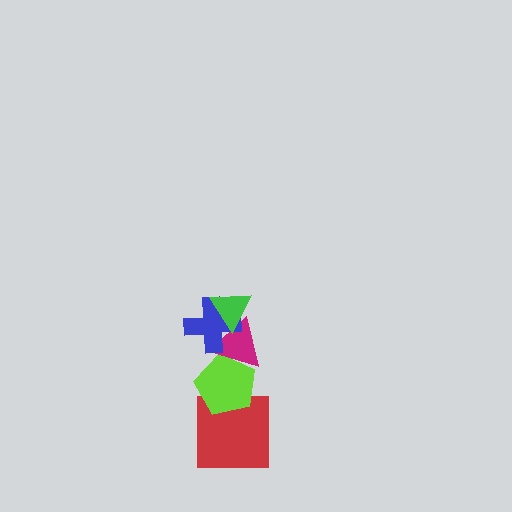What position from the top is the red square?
The red square is 5th from the top.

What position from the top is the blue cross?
The blue cross is 2nd from the top.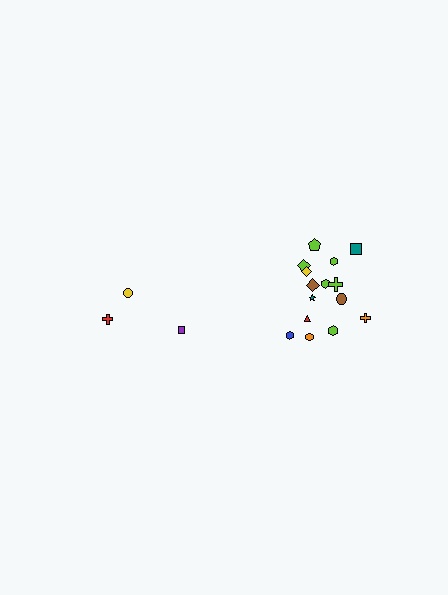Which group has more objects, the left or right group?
The right group.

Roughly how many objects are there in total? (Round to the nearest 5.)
Roughly 20 objects in total.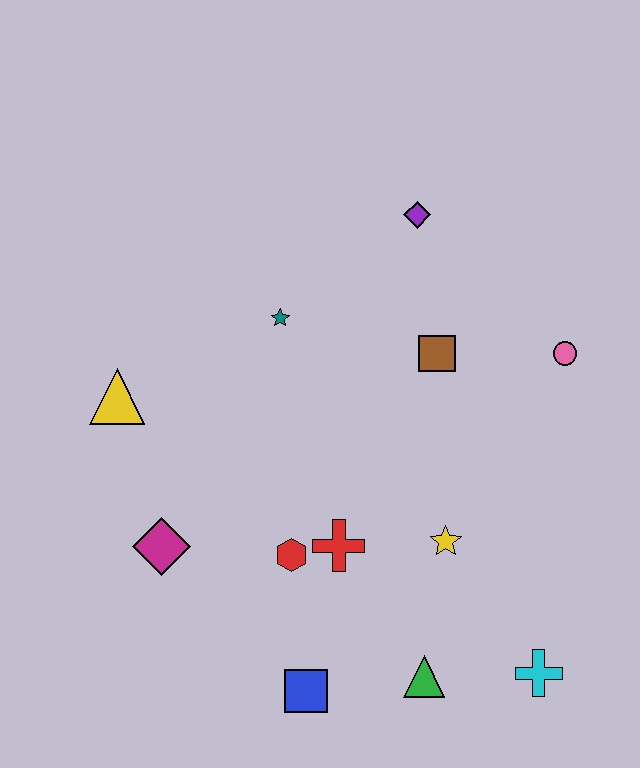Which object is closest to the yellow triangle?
The magenta diamond is closest to the yellow triangle.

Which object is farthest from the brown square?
The blue square is farthest from the brown square.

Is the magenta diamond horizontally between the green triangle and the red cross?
No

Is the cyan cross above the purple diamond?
No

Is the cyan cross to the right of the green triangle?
Yes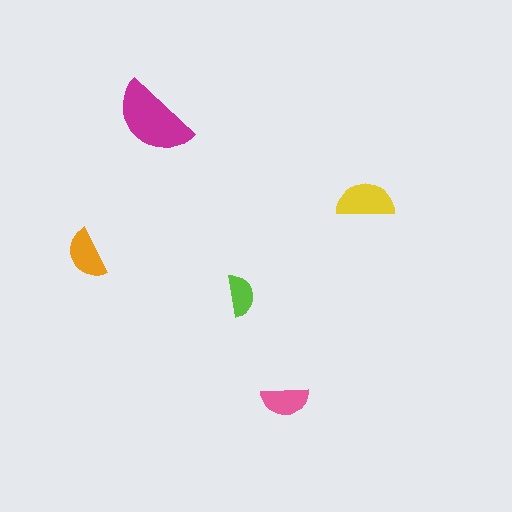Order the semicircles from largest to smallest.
the magenta one, the yellow one, the orange one, the pink one, the lime one.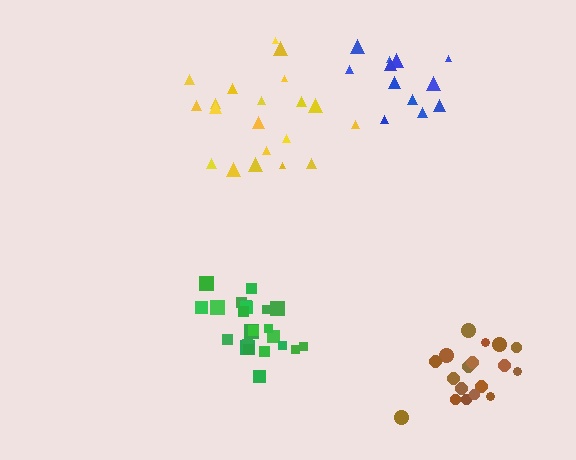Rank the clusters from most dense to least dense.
green, brown, blue, yellow.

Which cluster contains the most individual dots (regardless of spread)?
Green (23).